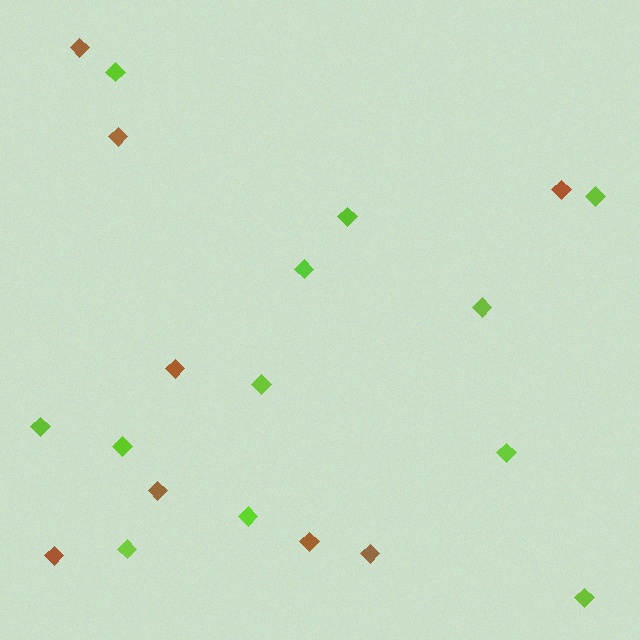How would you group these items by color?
There are 2 groups: one group of lime diamonds (12) and one group of brown diamonds (8).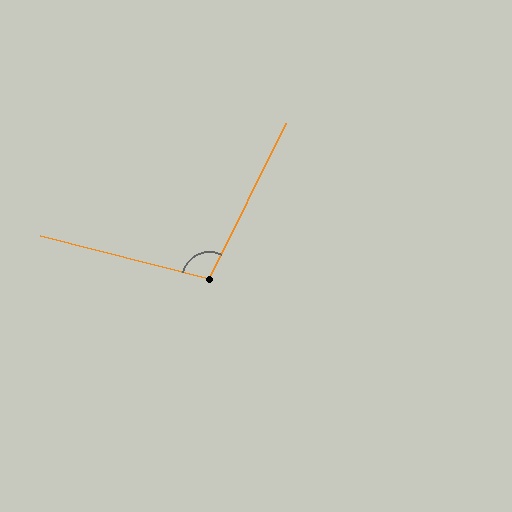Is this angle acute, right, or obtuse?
It is obtuse.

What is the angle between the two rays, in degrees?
Approximately 102 degrees.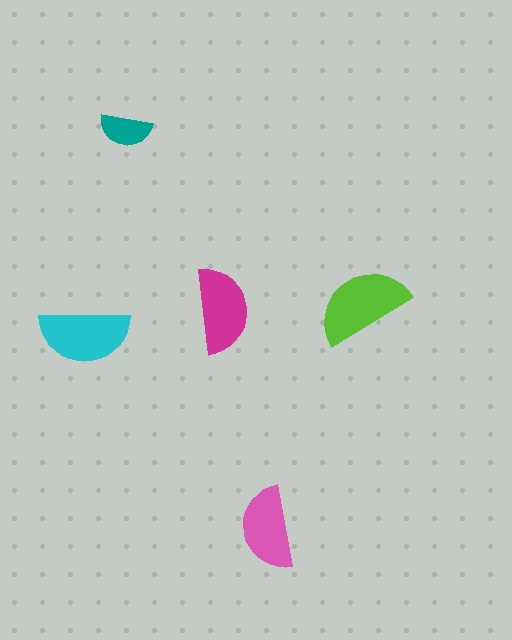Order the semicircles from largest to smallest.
the lime one, the cyan one, the magenta one, the pink one, the teal one.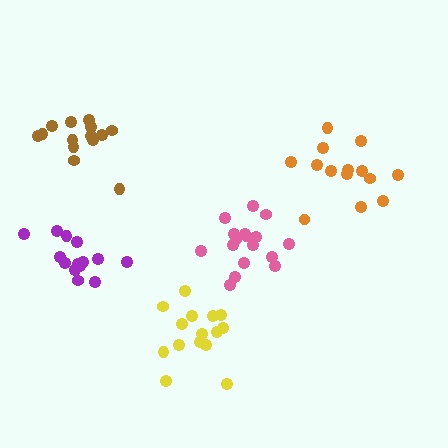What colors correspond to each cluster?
The clusters are colored: purple, brown, yellow, orange, pink.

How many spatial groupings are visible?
There are 5 spatial groupings.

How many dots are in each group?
Group 1: 14 dots, Group 2: 14 dots, Group 3: 15 dots, Group 4: 14 dots, Group 5: 17 dots (74 total).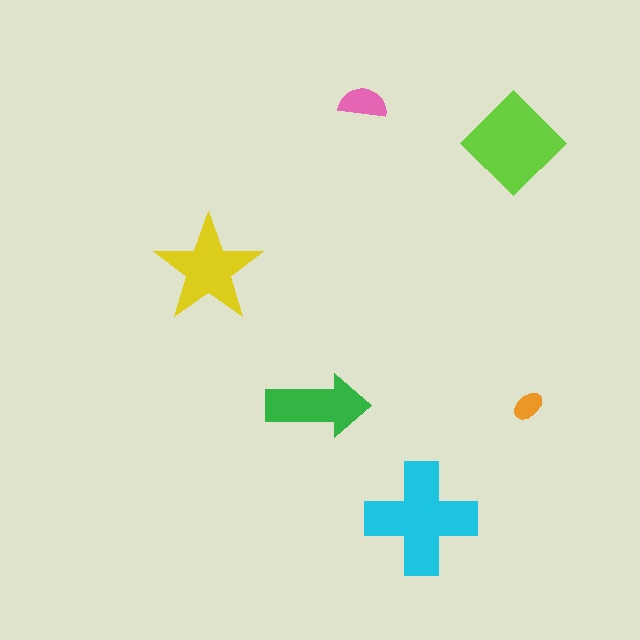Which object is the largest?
The cyan cross.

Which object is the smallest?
The orange ellipse.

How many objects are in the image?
There are 6 objects in the image.